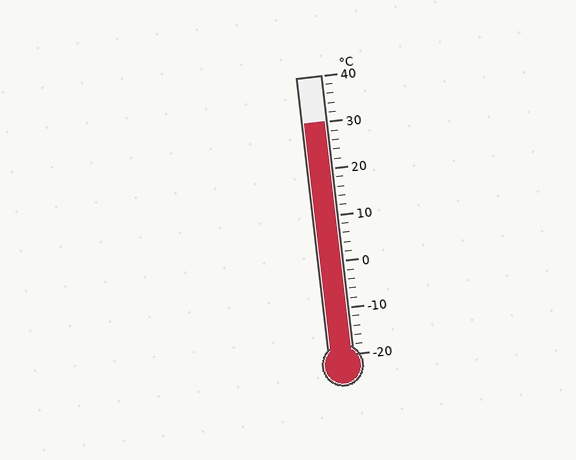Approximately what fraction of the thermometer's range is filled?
The thermometer is filled to approximately 85% of its range.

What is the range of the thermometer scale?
The thermometer scale ranges from -20°C to 40°C.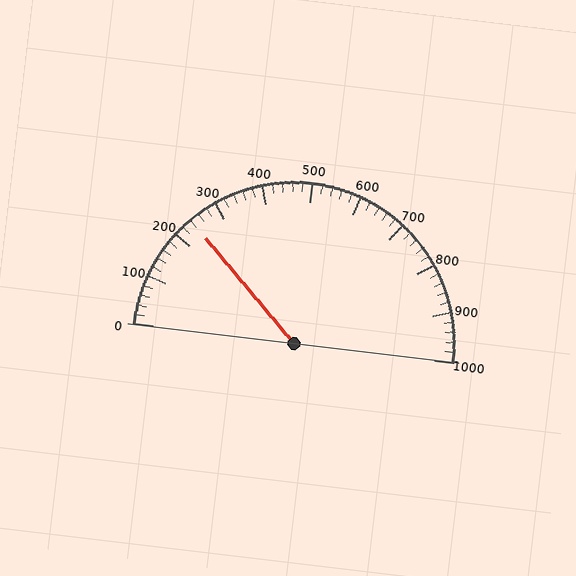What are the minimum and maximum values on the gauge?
The gauge ranges from 0 to 1000.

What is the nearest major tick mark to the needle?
The nearest major tick mark is 200.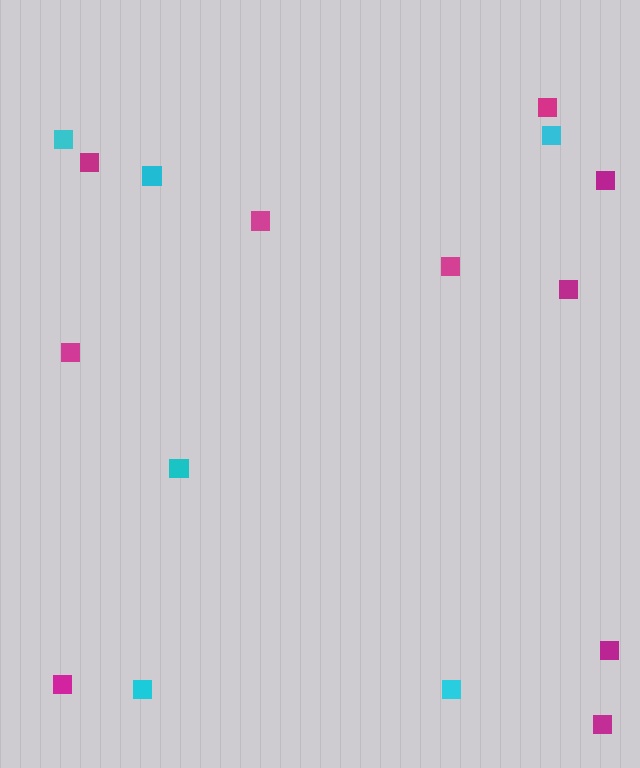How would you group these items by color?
There are 2 groups: one group of magenta squares (10) and one group of cyan squares (6).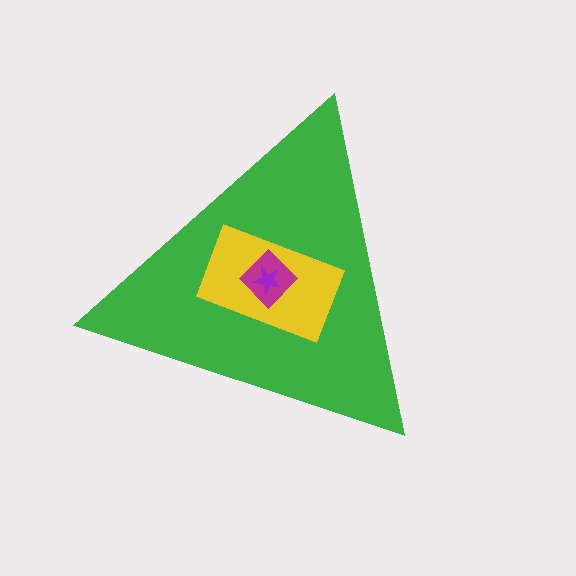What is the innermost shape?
The purple star.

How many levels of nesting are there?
4.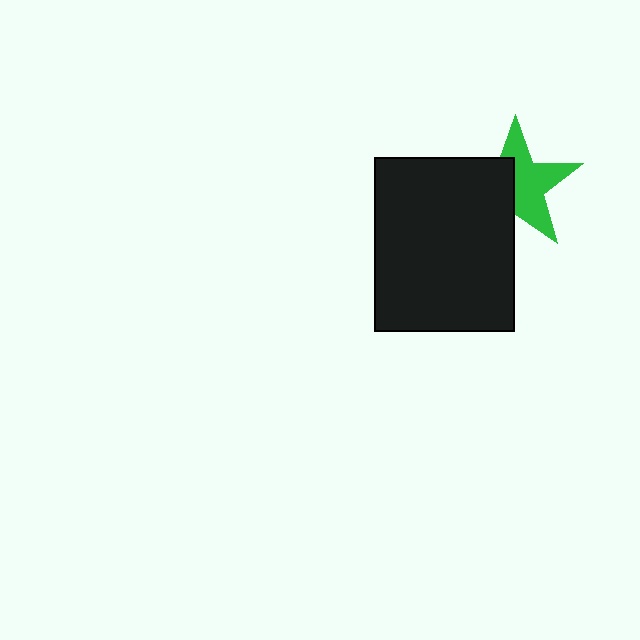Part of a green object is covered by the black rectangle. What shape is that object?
It is a star.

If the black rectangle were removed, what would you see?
You would see the complete green star.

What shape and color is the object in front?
The object in front is a black rectangle.